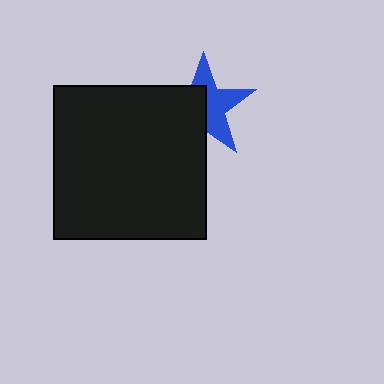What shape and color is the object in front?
The object in front is a black square.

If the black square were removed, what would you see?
You would see the complete blue star.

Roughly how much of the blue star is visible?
About half of it is visible (roughly 50%).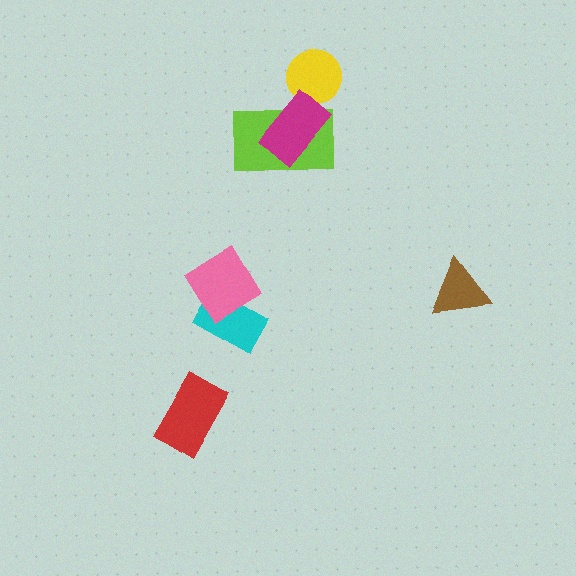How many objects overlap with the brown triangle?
0 objects overlap with the brown triangle.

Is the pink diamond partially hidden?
No, no other shape covers it.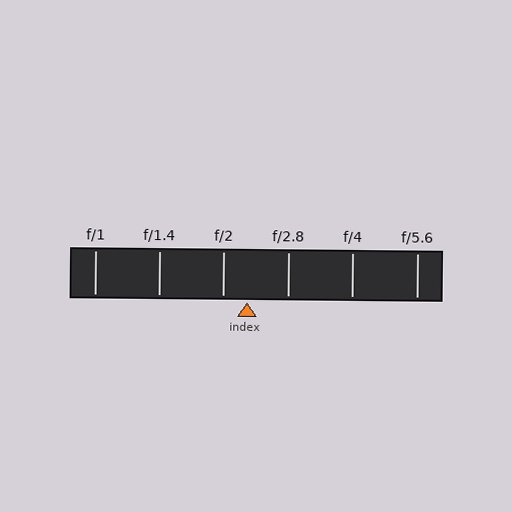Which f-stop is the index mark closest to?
The index mark is closest to f/2.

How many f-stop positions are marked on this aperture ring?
There are 6 f-stop positions marked.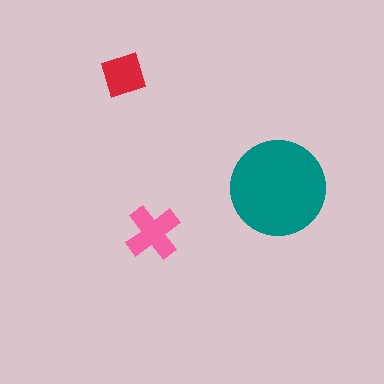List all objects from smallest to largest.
The red square, the pink cross, the teal circle.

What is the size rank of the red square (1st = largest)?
3rd.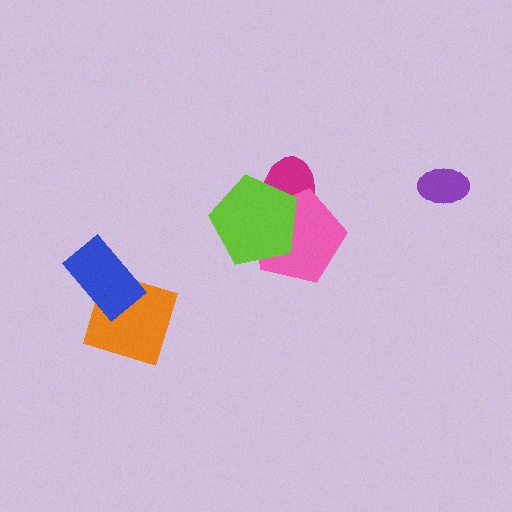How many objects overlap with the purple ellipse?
0 objects overlap with the purple ellipse.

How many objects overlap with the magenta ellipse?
2 objects overlap with the magenta ellipse.